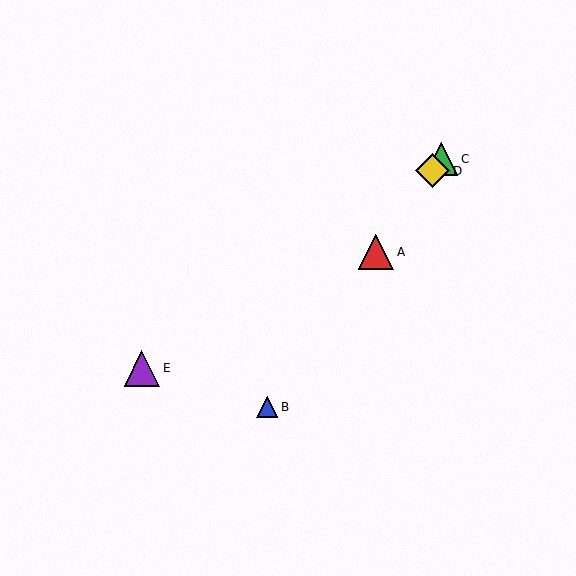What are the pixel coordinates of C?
Object C is at (441, 159).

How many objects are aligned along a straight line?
4 objects (A, B, C, D) are aligned along a straight line.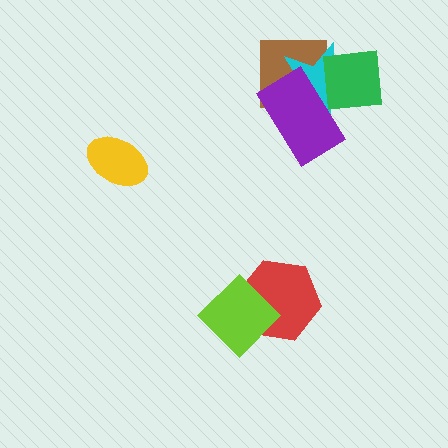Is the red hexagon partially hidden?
Yes, it is partially covered by another shape.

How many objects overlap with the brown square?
3 objects overlap with the brown square.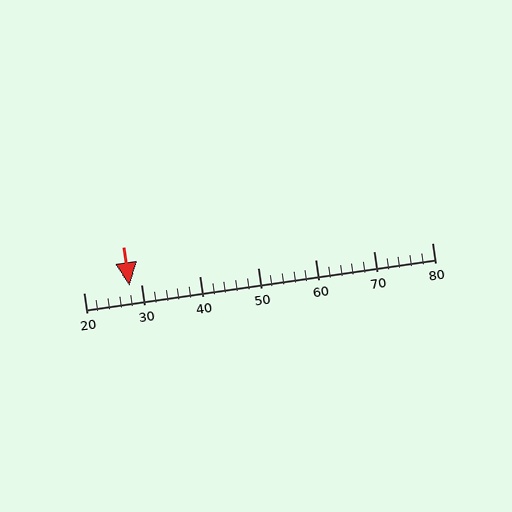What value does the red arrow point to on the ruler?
The red arrow points to approximately 28.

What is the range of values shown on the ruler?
The ruler shows values from 20 to 80.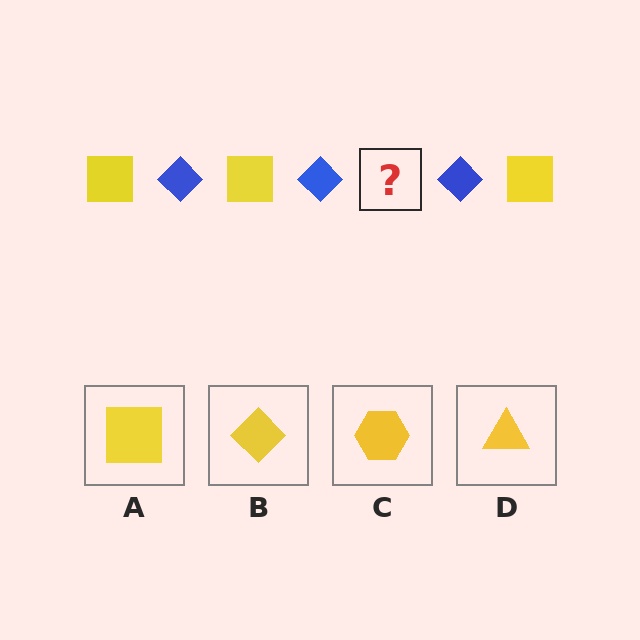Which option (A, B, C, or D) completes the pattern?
A.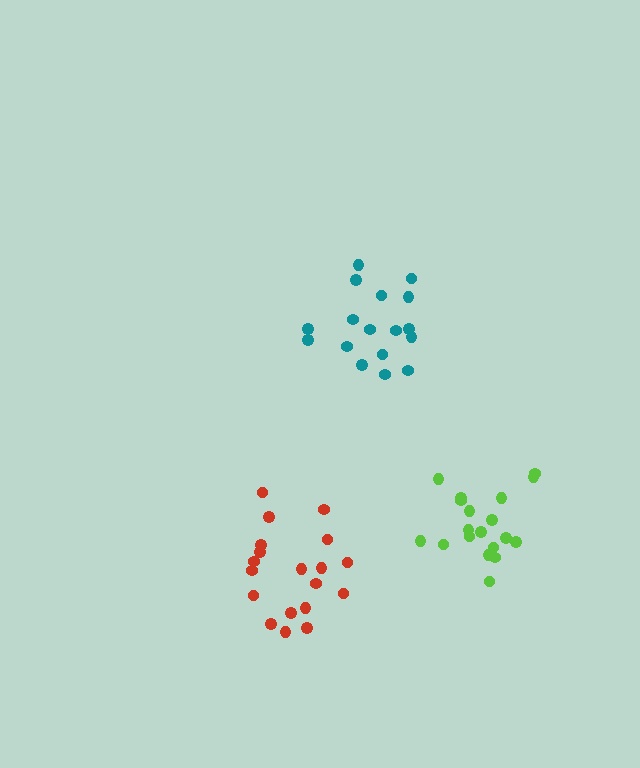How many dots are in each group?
Group 1: 19 dots, Group 2: 19 dots, Group 3: 17 dots (55 total).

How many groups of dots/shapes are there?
There are 3 groups.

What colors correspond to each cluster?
The clusters are colored: red, lime, teal.